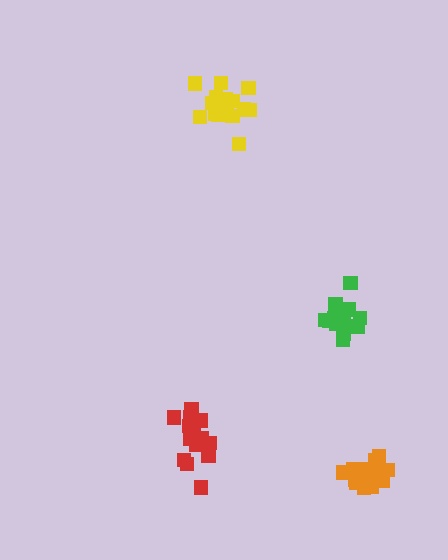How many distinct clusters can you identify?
There are 4 distinct clusters.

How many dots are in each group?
Group 1: 19 dots, Group 2: 15 dots, Group 3: 15 dots, Group 4: 17 dots (66 total).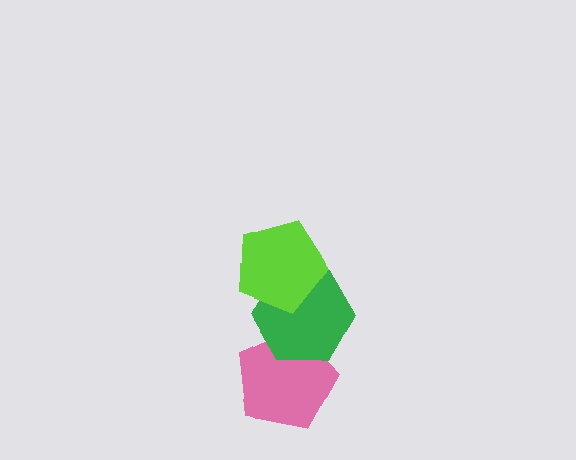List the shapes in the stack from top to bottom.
From top to bottom: the lime pentagon, the green hexagon, the pink pentagon.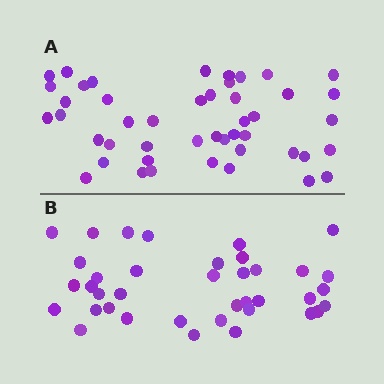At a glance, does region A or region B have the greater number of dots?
Region A (the top region) has more dots.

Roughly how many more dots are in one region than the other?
Region A has roughly 8 or so more dots than region B.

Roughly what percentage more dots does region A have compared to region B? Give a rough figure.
About 20% more.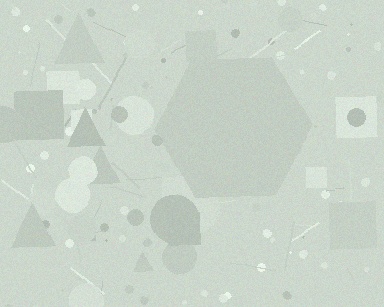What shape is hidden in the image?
A hexagon is hidden in the image.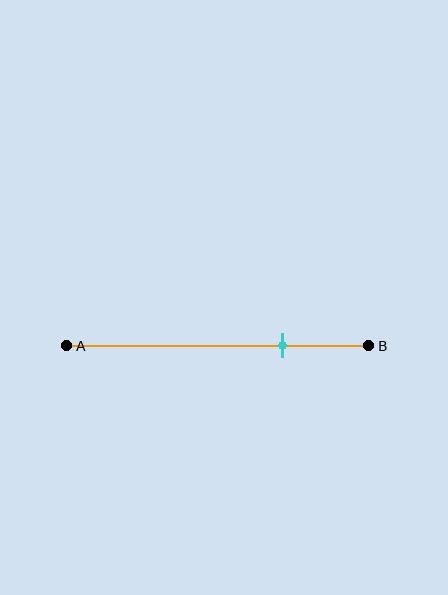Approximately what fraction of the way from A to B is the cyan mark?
The cyan mark is approximately 70% of the way from A to B.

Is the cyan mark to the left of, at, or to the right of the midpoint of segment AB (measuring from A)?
The cyan mark is to the right of the midpoint of segment AB.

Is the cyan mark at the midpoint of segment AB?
No, the mark is at about 70% from A, not at the 50% midpoint.